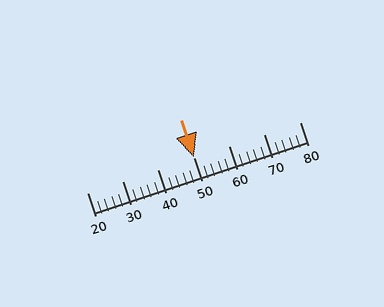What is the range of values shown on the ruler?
The ruler shows values from 20 to 80.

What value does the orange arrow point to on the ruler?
The orange arrow points to approximately 50.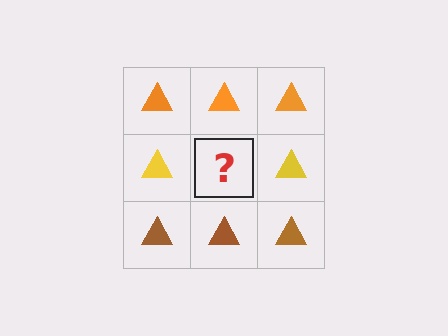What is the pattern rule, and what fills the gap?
The rule is that each row has a consistent color. The gap should be filled with a yellow triangle.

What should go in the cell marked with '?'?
The missing cell should contain a yellow triangle.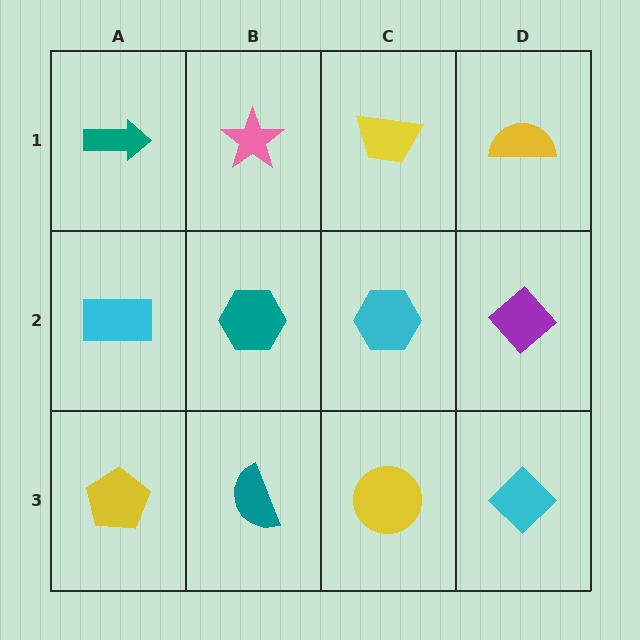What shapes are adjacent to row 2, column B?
A pink star (row 1, column B), a teal semicircle (row 3, column B), a cyan rectangle (row 2, column A), a cyan hexagon (row 2, column C).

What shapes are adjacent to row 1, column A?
A cyan rectangle (row 2, column A), a pink star (row 1, column B).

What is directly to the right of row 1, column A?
A pink star.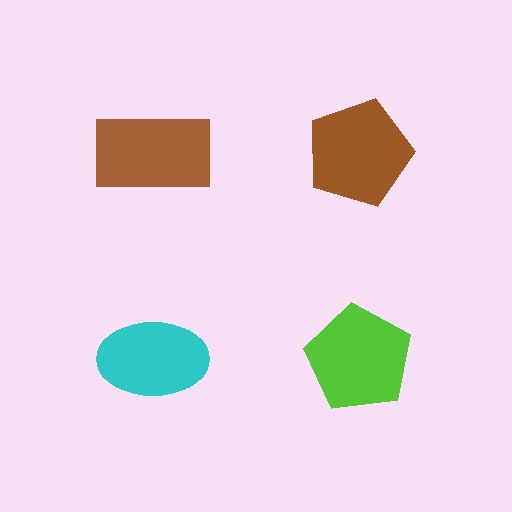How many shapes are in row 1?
2 shapes.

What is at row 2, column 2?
A lime pentagon.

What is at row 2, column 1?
A cyan ellipse.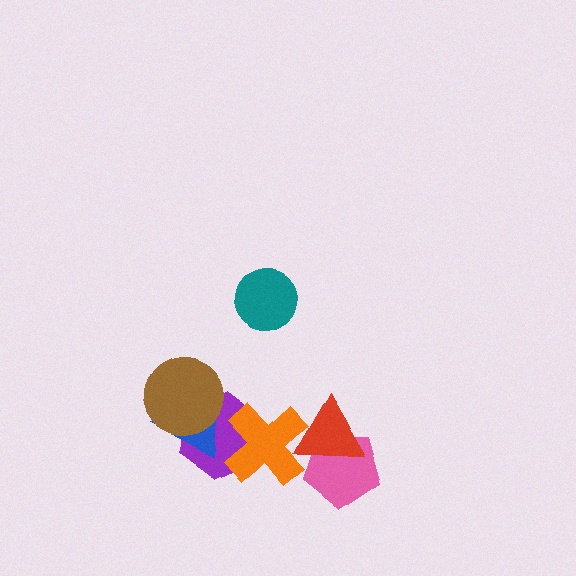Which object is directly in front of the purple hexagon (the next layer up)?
The blue triangle is directly in front of the purple hexagon.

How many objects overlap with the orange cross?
3 objects overlap with the orange cross.